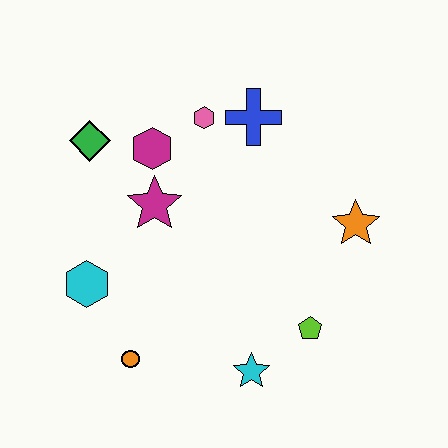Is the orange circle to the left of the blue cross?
Yes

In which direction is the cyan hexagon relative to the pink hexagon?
The cyan hexagon is below the pink hexagon.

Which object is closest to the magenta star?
The magenta hexagon is closest to the magenta star.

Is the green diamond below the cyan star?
No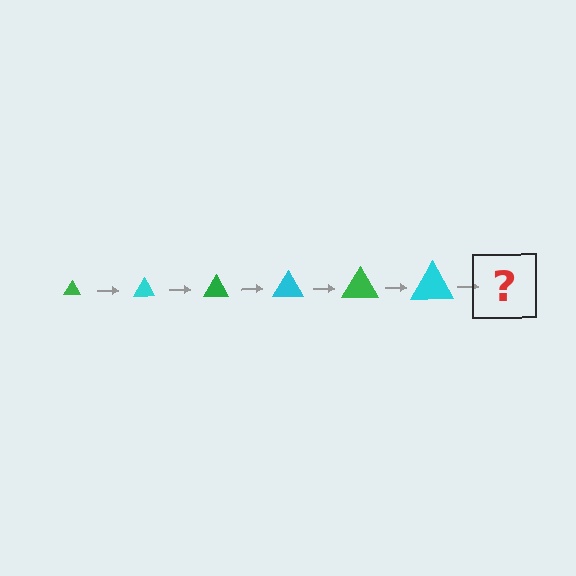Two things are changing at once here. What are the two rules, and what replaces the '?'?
The two rules are that the triangle grows larger each step and the color cycles through green and cyan. The '?' should be a green triangle, larger than the previous one.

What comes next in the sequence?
The next element should be a green triangle, larger than the previous one.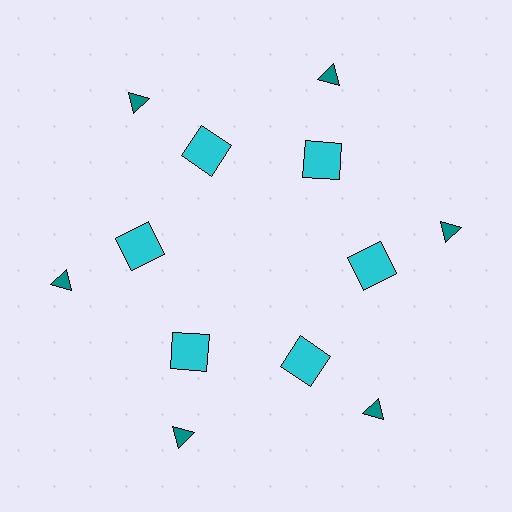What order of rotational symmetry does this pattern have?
This pattern has 6-fold rotational symmetry.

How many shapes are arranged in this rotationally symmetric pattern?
There are 12 shapes, arranged in 6 groups of 2.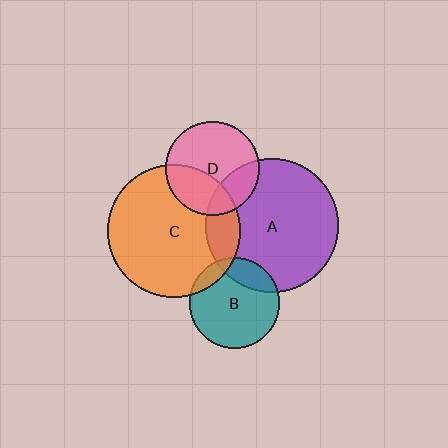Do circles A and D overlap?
Yes.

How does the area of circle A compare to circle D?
Approximately 2.0 times.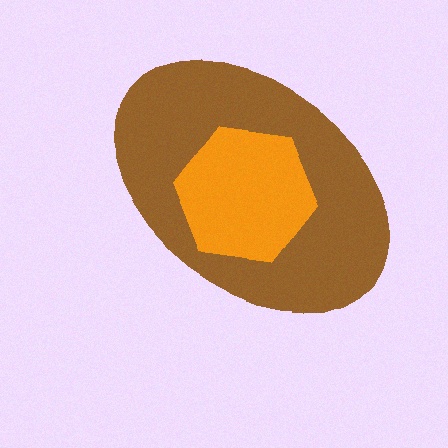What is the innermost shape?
The orange hexagon.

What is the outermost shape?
The brown ellipse.